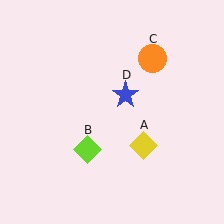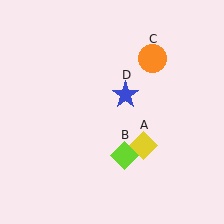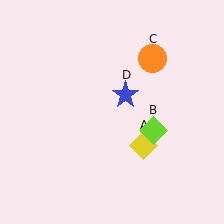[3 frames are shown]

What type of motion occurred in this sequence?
The lime diamond (object B) rotated counterclockwise around the center of the scene.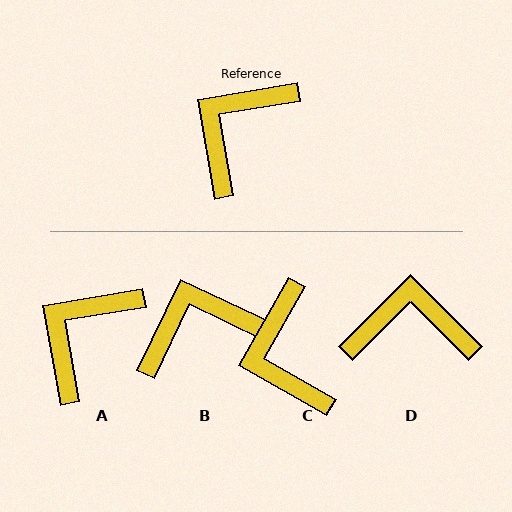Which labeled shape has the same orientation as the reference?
A.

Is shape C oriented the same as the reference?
No, it is off by about 51 degrees.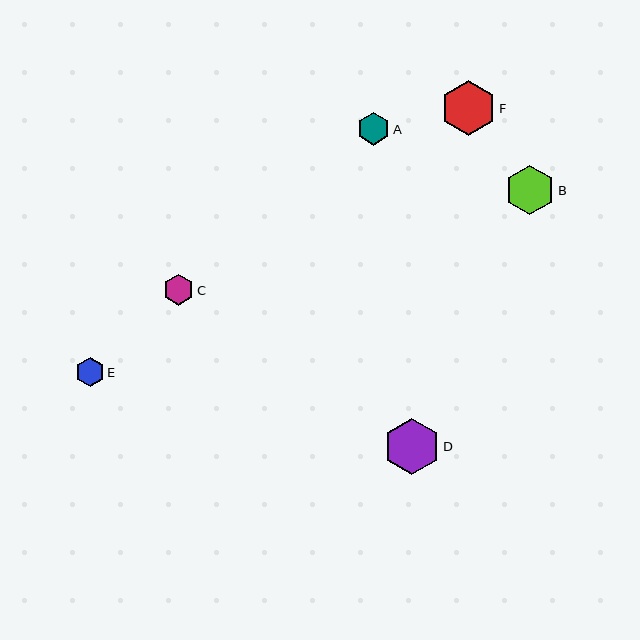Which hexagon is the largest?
Hexagon D is the largest with a size of approximately 56 pixels.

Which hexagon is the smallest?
Hexagon E is the smallest with a size of approximately 28 pixels.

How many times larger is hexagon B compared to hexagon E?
Hexagon B is approximately 1.8 times the size of hexagon E.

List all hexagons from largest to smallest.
From largest to smallest: D, F, B, A, C, E.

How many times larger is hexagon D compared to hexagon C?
Hexagon D is approximately 1.8 times the size of hexagon C.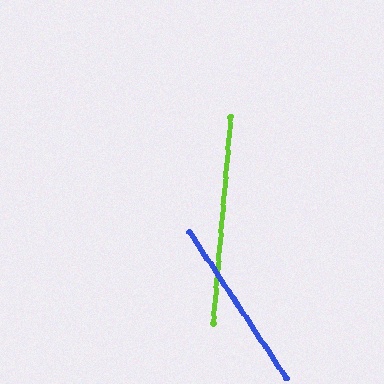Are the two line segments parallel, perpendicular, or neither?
Neither parallel nor perpendicular — they differ by about 38°.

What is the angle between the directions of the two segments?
Approximately 38 degrees.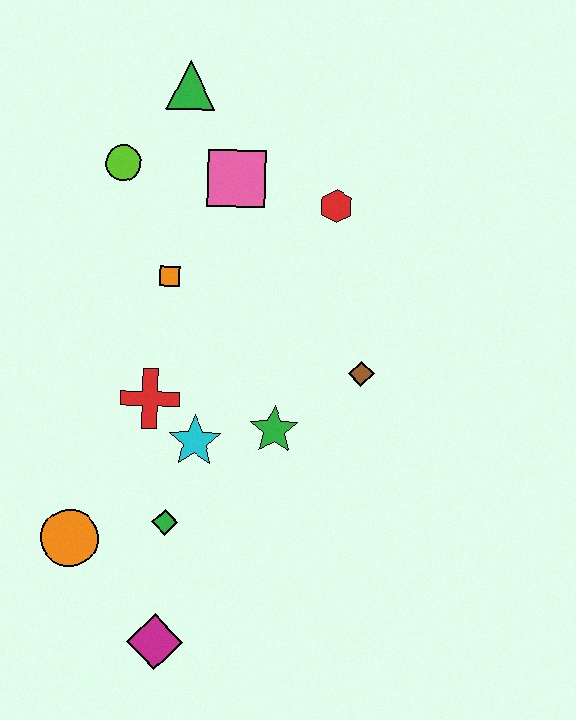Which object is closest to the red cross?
The cyan star is closest to the red cross.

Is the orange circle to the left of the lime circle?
Yes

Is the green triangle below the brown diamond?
No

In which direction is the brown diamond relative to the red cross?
The brown diamond is to the right of the red cross.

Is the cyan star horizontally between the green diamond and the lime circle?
No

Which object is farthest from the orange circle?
The green triangle is farthest from the orange circle.